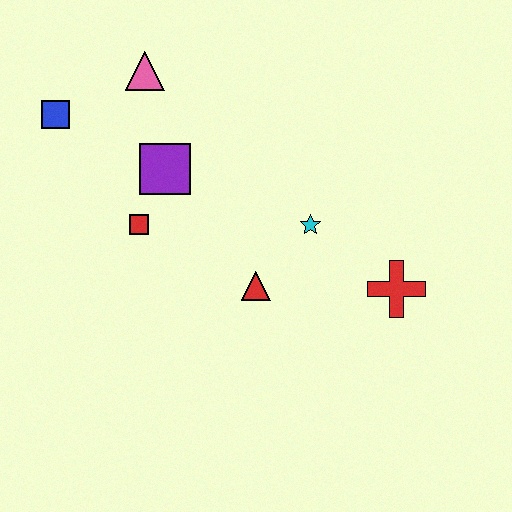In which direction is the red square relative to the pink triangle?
The red square is below the pink triangle.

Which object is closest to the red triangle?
The cyan star is closest to the red triangle.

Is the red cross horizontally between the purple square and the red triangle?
No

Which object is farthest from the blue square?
The red cross is farthest from the blue square.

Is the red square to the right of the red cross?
No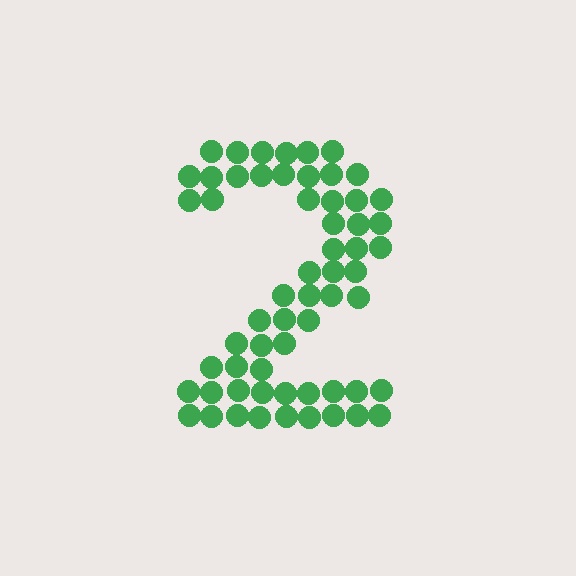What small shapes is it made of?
It is made of small circles.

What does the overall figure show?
The overall figure shows the digit 2.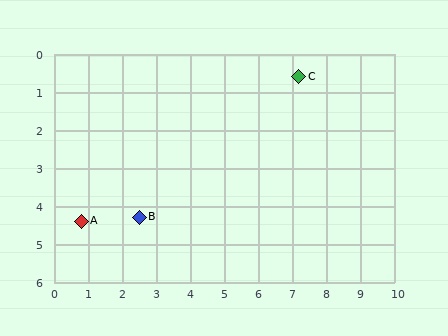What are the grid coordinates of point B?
Point B is at approximately (2.5, 4.3).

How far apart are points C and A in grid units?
Points C and A are about 7.4 grid units apart.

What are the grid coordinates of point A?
Point A is at approximately (0.8, 4.4).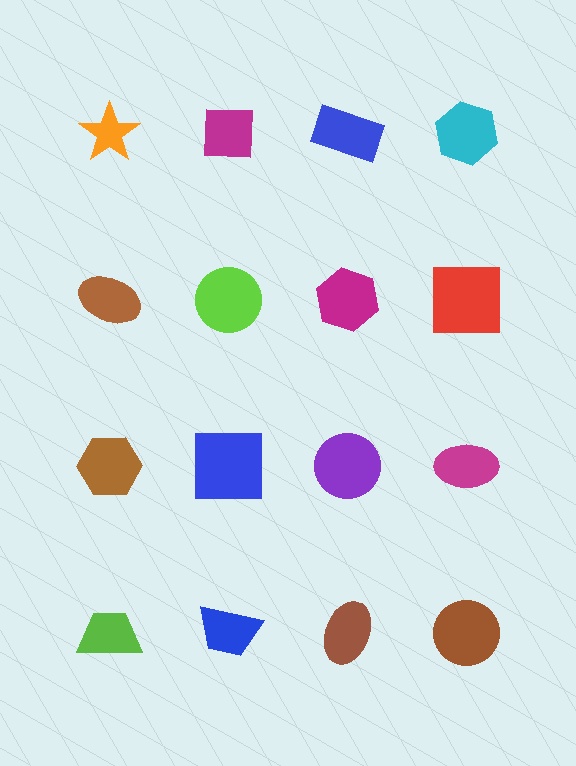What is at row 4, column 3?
A brown ellipse.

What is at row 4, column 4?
A brown circle.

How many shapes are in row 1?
4 shapes.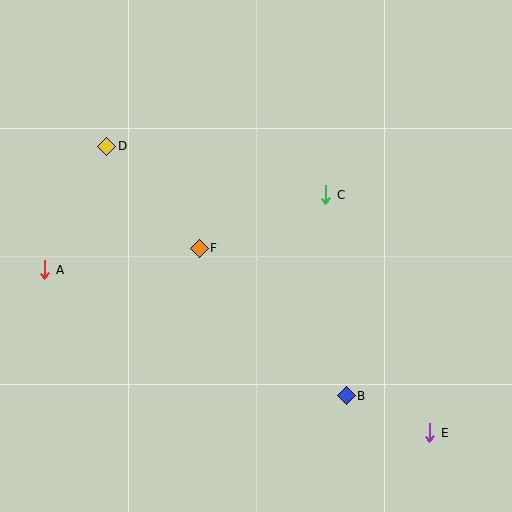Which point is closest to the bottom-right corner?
Point E is closest to the bottom-right corner.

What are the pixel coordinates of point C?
Point C is at (326, 195).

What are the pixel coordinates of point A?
Point A is at (45, 270).